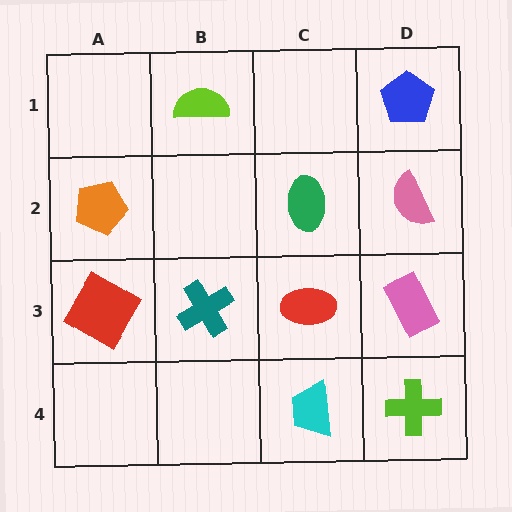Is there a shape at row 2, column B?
No, that cell is empty.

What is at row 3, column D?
A pink rectangle.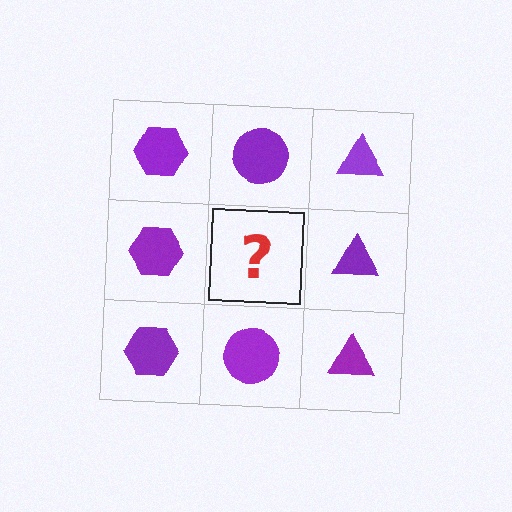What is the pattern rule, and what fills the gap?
The rule is that each column has a consistent shape. The gap should be filled with a purple circle.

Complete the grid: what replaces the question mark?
The question mark should be replaced with a purple circle.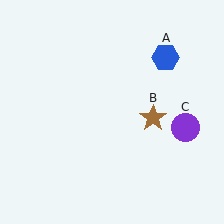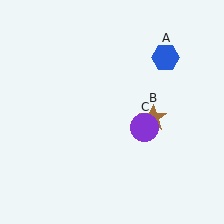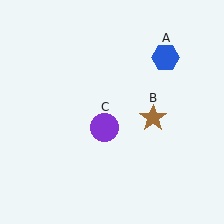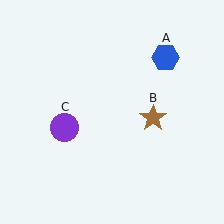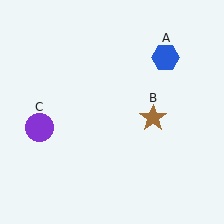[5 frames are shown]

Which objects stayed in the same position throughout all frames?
Blue hexagon (object A) and brown star (object B) remained stationary.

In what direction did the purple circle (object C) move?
The purple circle (object C) moved left.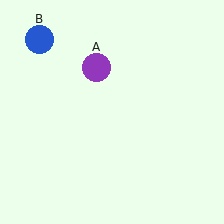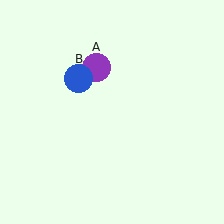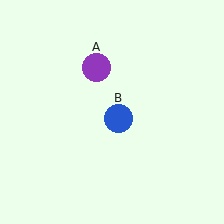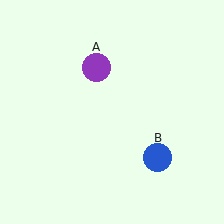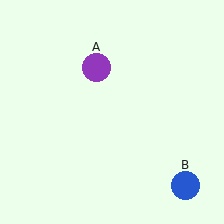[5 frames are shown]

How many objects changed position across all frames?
1 object changed position: blue circle (object B).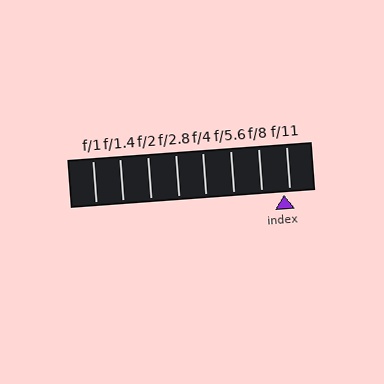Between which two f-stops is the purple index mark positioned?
The index mark is between f/8 and f/11.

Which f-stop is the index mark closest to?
The index mark is closest to f/11.